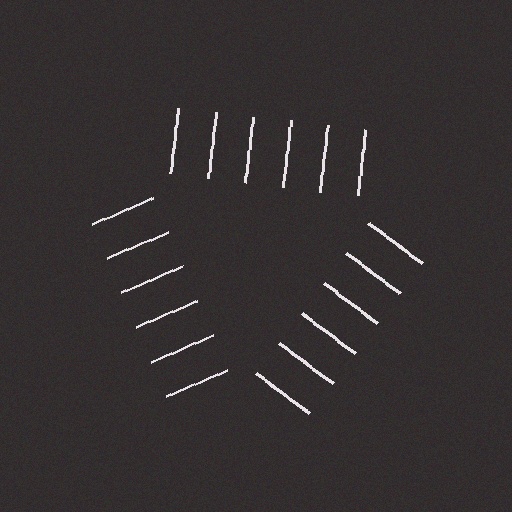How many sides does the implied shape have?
3 sides — the line-ends trace a triangle.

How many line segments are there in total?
18 — 6 along each of the 3 edges.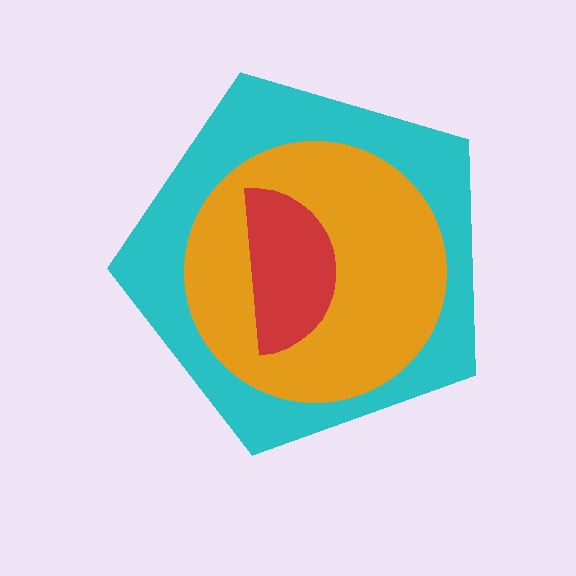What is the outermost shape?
The cyan pentagon.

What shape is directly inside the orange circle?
The red semicircle.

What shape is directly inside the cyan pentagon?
The orange circle.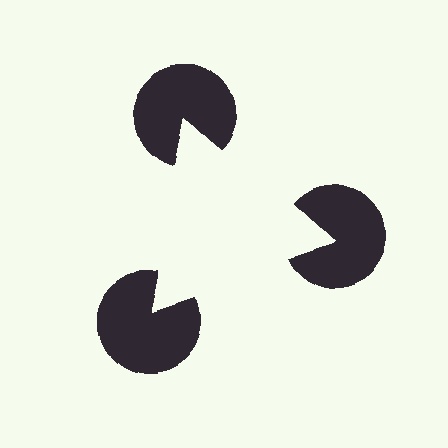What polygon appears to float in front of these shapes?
An illusory triangle — its edges are inferred from the aligned wedge cuts in the pac-man discs, not physically drawn.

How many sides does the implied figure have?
3 sides.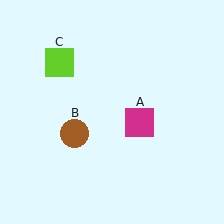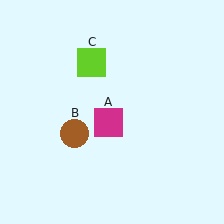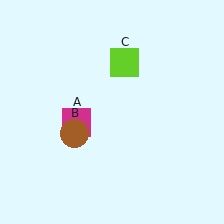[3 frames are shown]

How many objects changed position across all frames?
2 objects changed position: magenta square (object A), lime square (object C).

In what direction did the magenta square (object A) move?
The magenta square (object A) moved left.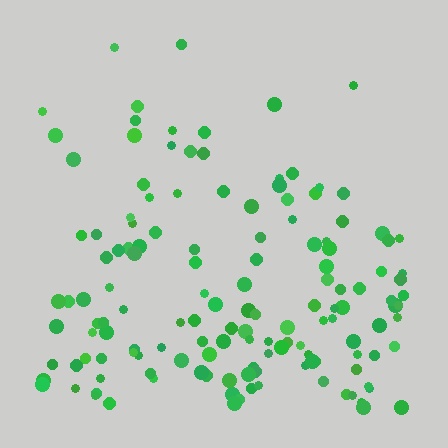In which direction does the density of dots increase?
From top to bottom, with the bottom side densest.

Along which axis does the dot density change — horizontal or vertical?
Vertical.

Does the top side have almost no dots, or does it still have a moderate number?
Still a moderate number, just noticeably fewer than the bottom.